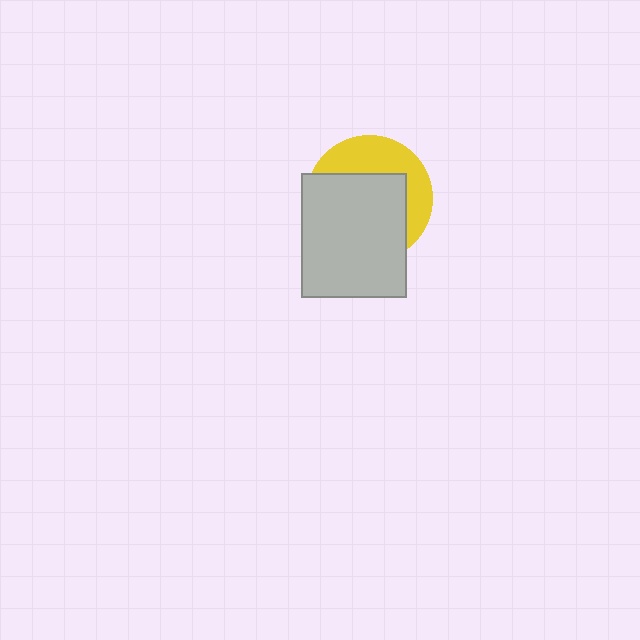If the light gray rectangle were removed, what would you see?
You would see the complete yellow circle.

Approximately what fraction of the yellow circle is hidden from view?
Roughly 63% of the yellow circle is hidden behind the light gray rectangle.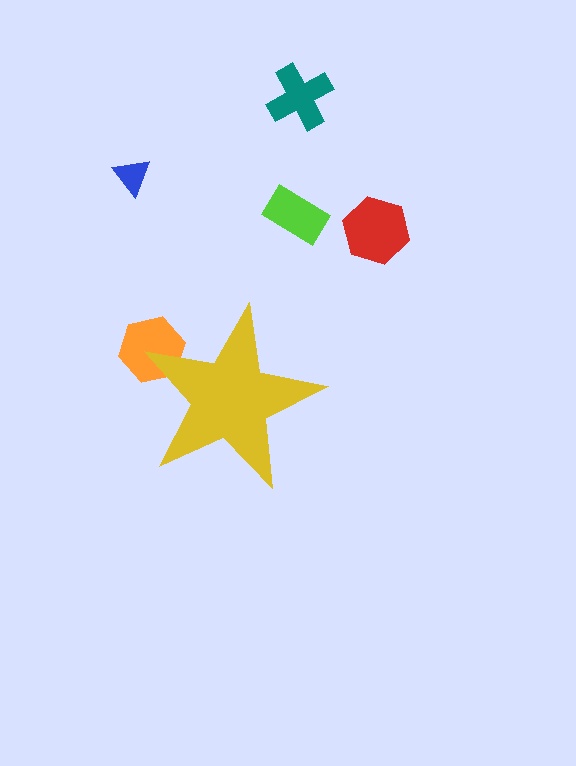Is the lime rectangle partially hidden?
No, the lime rectangle is fully visible.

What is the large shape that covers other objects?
A yellow star.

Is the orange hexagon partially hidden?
Yes, the orange hexagon is partially hidden behind the yellow star.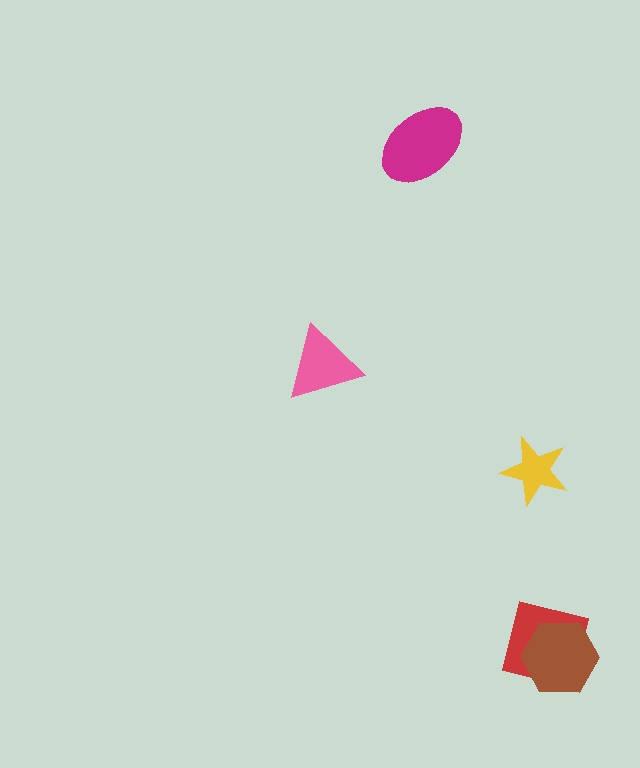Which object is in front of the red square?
The brown hexagon is in front of the red square.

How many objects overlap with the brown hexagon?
1 object overlaps with the brown hexagon.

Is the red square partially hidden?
Yes, it is partially covered by another shape.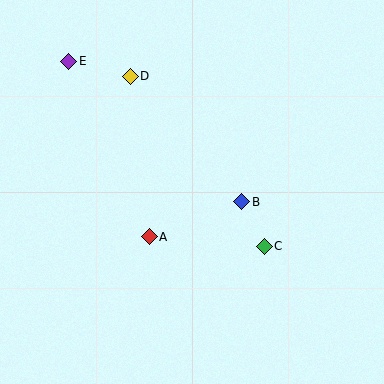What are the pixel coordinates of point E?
Point E is at (69, 61).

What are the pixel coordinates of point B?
Point B is at (242, 202).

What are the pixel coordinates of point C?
Point C is at (264, 246).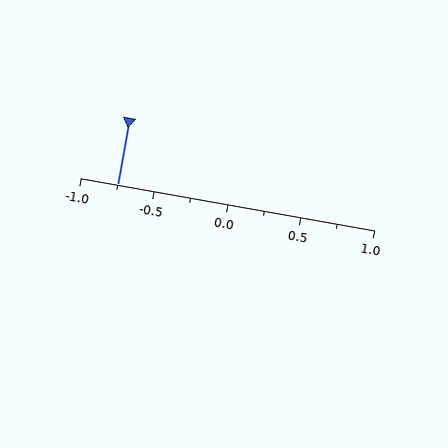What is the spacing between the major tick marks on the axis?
The major ticks are spaced 0.5 apart.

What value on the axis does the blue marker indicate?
The marker indicates approximately -0.75.